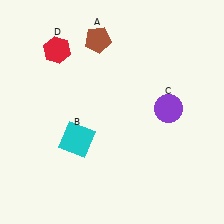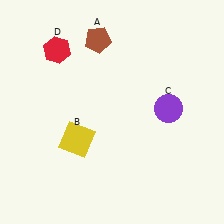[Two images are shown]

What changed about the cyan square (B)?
In Image 1, B is cyan. In Image 2, it changed to yellow.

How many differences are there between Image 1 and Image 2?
There is 1 difference between the two images.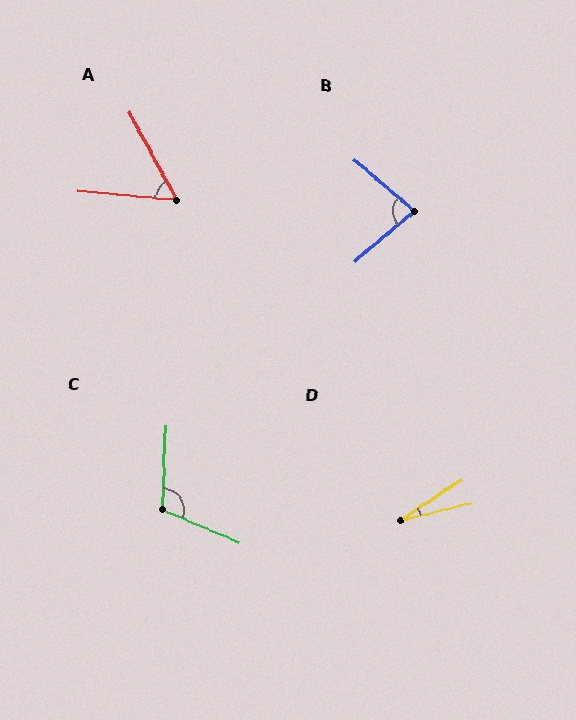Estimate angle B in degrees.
Approximately 81 degrees.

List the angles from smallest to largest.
D (20°), A (56°), B (81°), C (111°).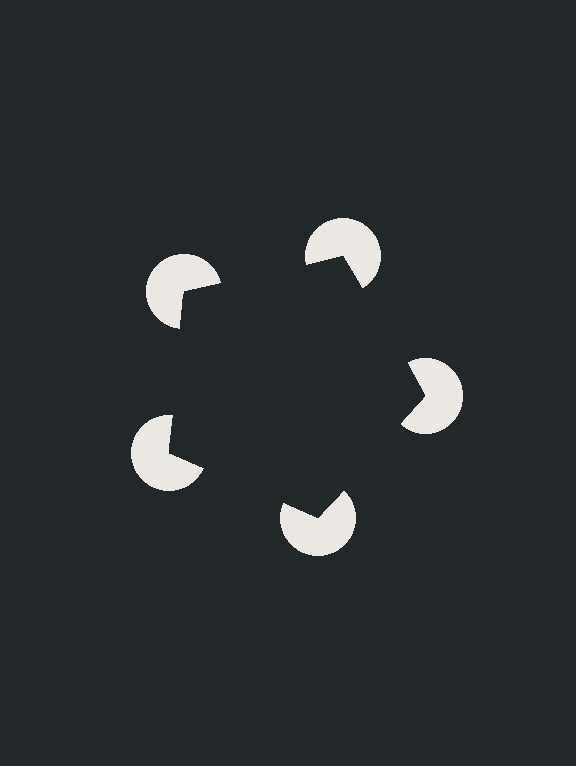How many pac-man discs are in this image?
There are 5 — one at each vertex of the illusory pentagon.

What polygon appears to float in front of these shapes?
An illusory pentagon — its edges are inferred from the aligned wedge cuts in the pac-man discs, not physically drawn.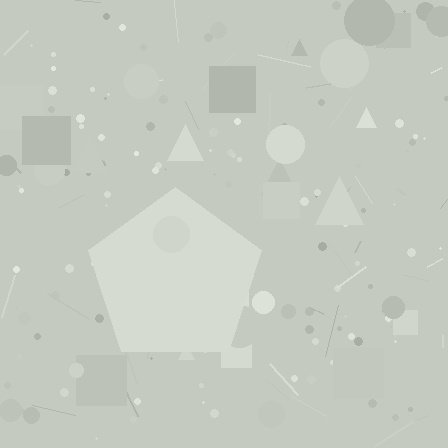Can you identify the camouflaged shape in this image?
The camouflaged shape is a pentagon.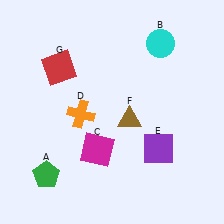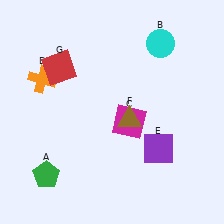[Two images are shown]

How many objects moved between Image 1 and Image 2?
2 objects moved between the two images.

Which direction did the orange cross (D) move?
The orange cross (D) moved left.